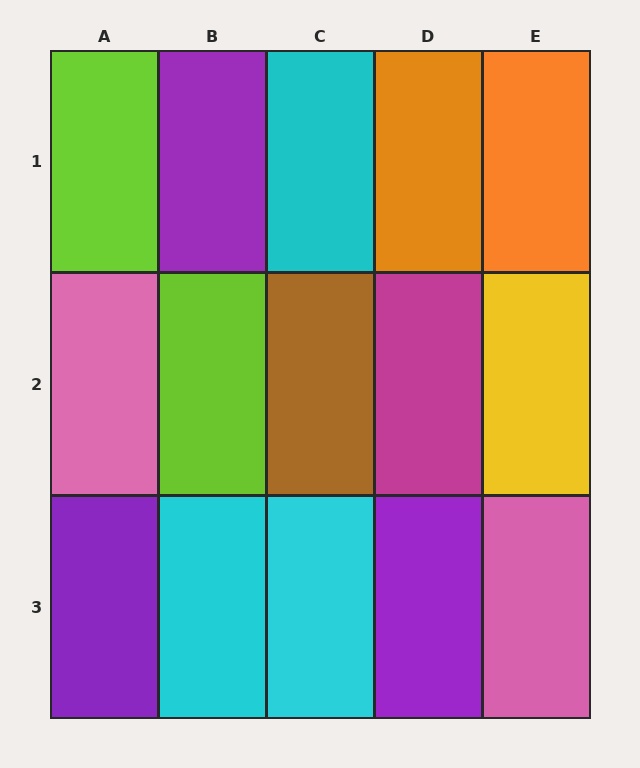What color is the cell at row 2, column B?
Lime.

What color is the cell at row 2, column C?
Brown.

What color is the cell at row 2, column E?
Yellow.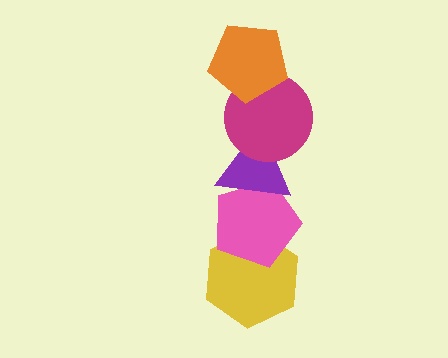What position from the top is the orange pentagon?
The orange pentagon is 1st from the top.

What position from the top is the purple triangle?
The purple triangle is 3rd from the top.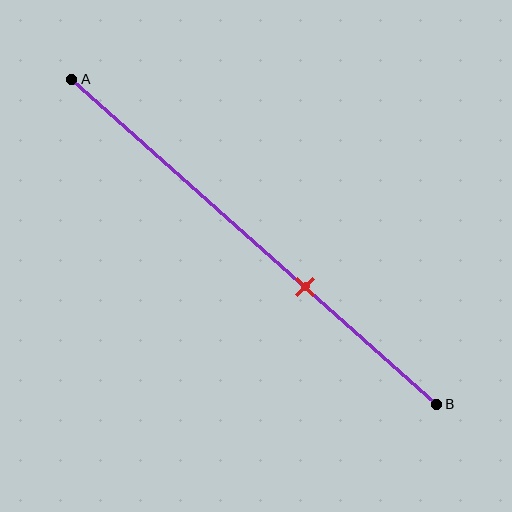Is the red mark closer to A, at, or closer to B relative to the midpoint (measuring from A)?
The red mark is closer to point B than the midpoint of segment AB.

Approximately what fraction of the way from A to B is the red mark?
The red mark is approximately 65% of the way from A to B.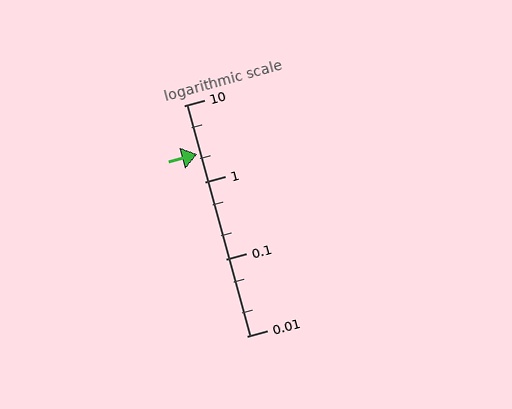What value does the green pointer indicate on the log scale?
The pointer indicates approximately 2.3.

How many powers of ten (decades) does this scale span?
The scale spans 3 decades, from 0.01 to 10.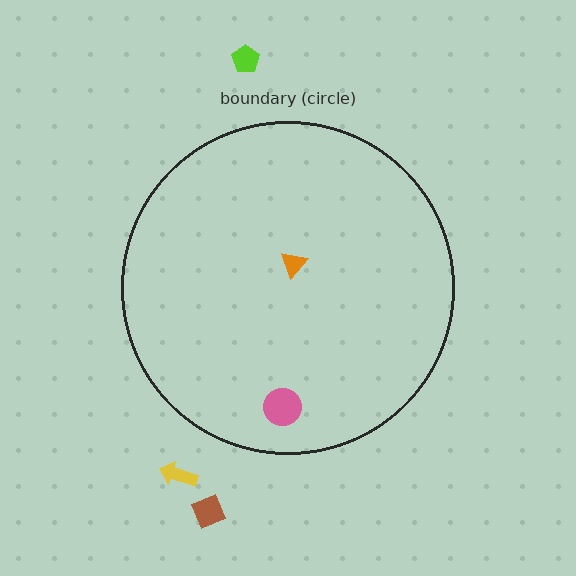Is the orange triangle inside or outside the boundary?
Inside.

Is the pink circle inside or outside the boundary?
Inside.